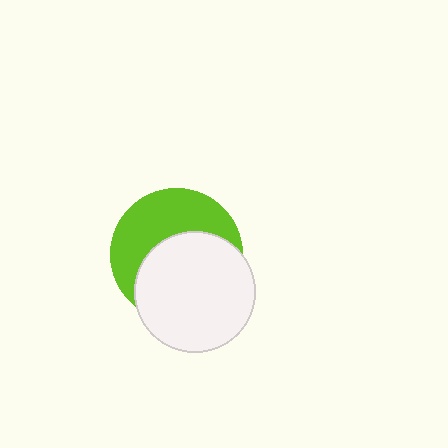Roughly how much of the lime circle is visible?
About half of it is visible (roughly 46%).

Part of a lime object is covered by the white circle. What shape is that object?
It is a circle.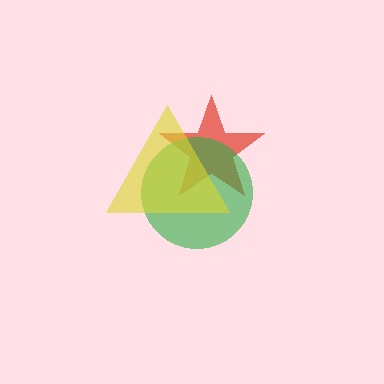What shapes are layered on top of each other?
The layered shapes are: a red star, a green circle, a yellow triangle.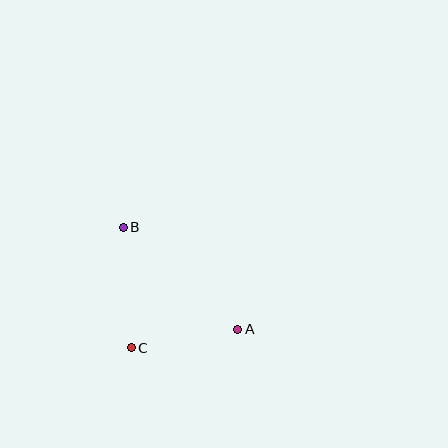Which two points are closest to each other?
Points A and C are closest to each other.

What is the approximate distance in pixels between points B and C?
The distance between B and C is approximately 121 pixels.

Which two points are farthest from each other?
Points A and B are farthest from each other.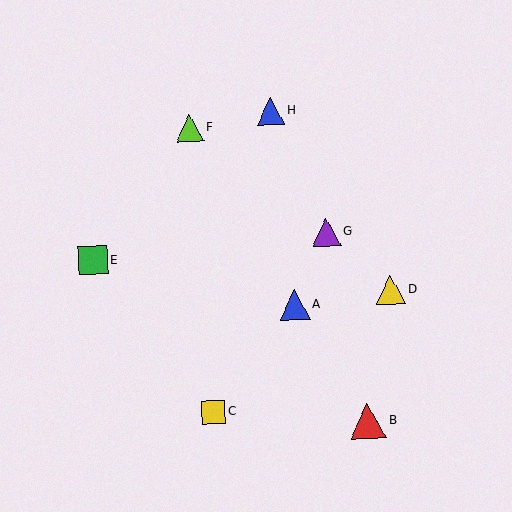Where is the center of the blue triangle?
The center of the blue triangle is at (270, 111).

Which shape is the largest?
The red triangle (labeled B) is the largest.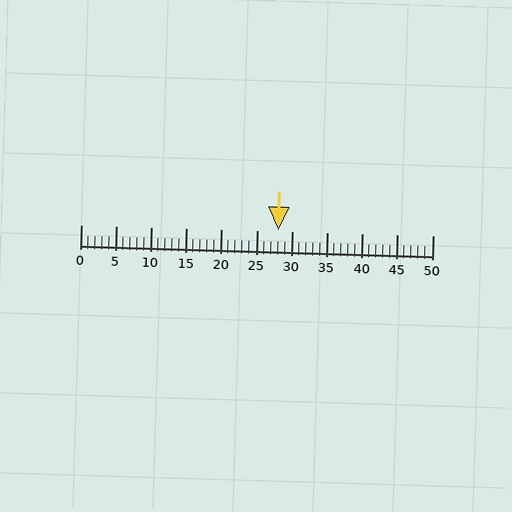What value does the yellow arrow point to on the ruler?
The yellow arrow points to approximately 28.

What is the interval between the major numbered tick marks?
The major tick marks are spaced 5 units apart.